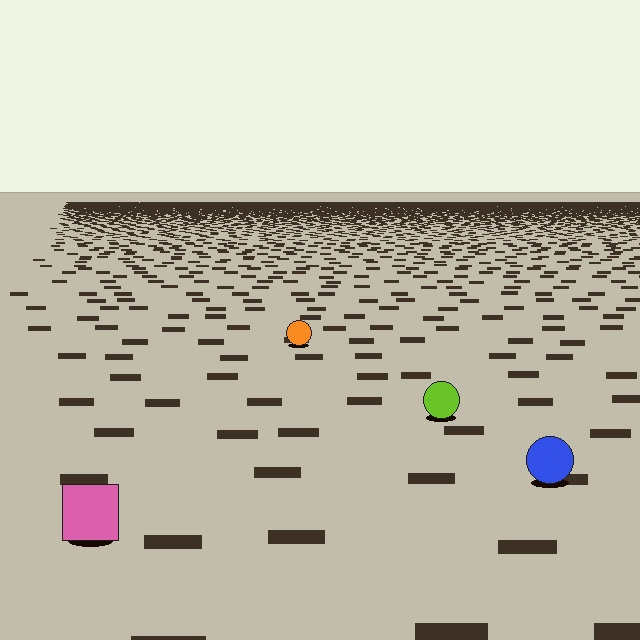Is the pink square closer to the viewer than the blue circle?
Yes. The pink square is closer — you can tell from the texture gradient: the ground texture is coarser near it.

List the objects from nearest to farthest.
From nearest to farthest: the pink square, the blue circle, the lime circle, the orange circle.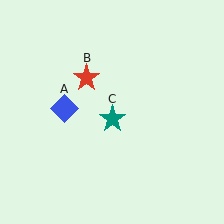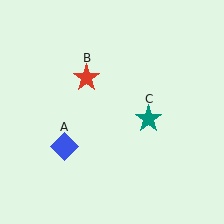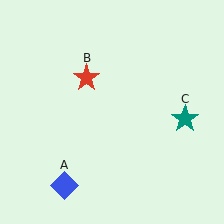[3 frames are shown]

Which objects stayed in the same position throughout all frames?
Red star (object B) remained stationary.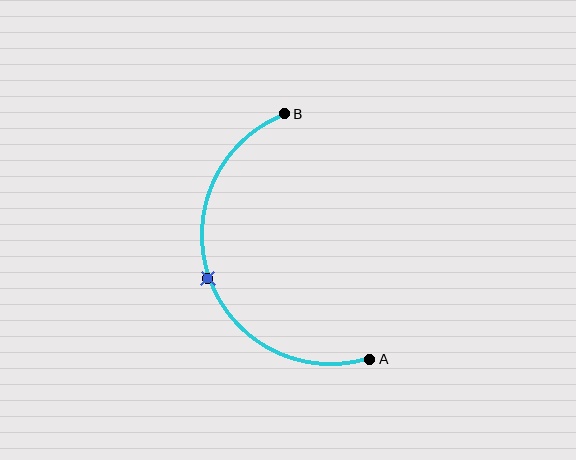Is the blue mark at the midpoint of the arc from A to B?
Yes. The blue mark lies on the arc at equal arc-length from both A and B — it is the arc midpoint.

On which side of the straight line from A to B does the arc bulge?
The arc bulges to the left of the straight line connecting A and B.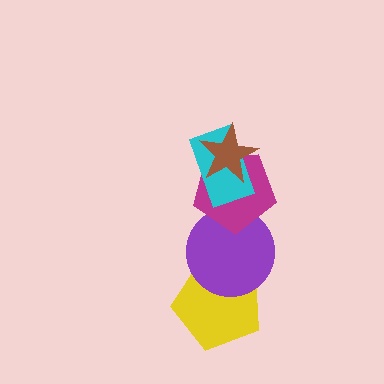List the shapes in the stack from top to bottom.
From top to bottom: the brown star, the cyan rectangle, the magenta pentagon, the purple circle, the yellow pentagon.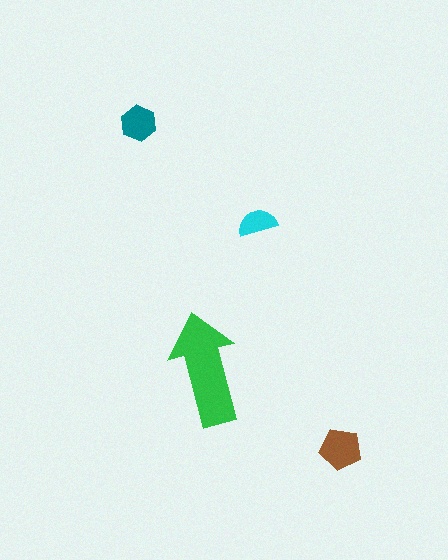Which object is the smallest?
The cyan semicircle.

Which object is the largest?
The green arrow.